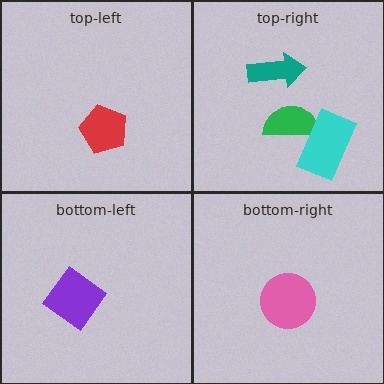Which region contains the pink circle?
The bottom-right region.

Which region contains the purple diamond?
The bottom-left region.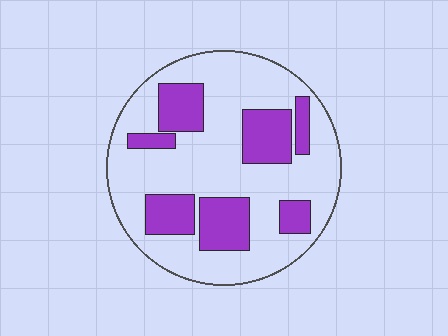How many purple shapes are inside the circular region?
7.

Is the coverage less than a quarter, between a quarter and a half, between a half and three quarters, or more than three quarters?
Between a quarter and a half.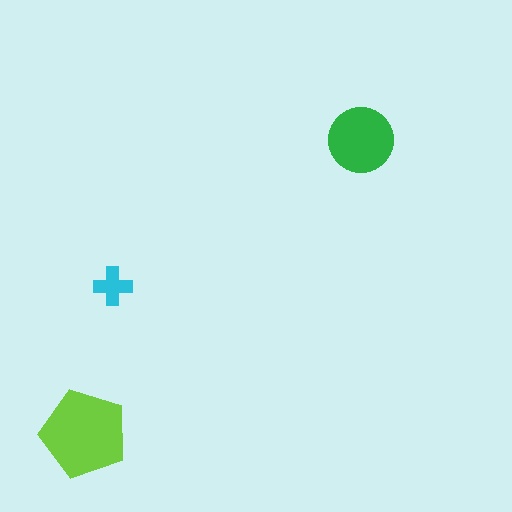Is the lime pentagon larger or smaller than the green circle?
Larger.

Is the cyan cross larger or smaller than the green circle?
Smaller.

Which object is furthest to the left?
The lime pentagon is leftmost.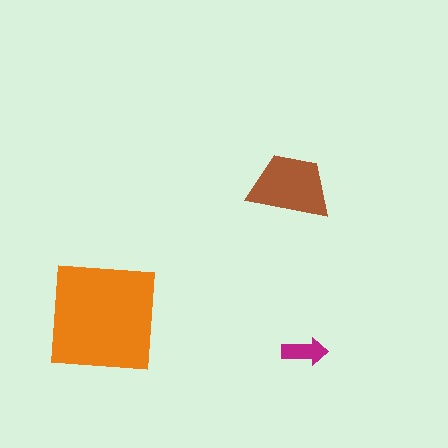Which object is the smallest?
The magenta arrow.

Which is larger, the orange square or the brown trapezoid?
The orange square.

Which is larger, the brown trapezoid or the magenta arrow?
The brown trapezoid.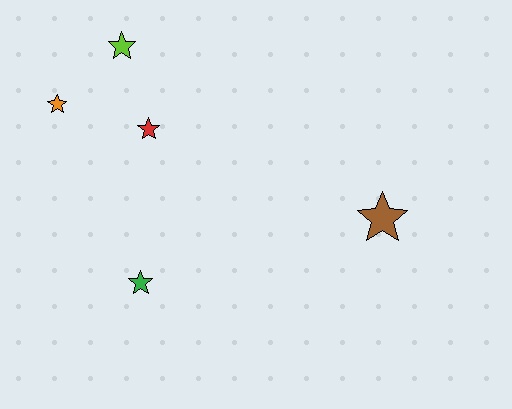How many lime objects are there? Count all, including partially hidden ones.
There is 1 lime object.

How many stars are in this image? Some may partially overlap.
There are 5 stars.